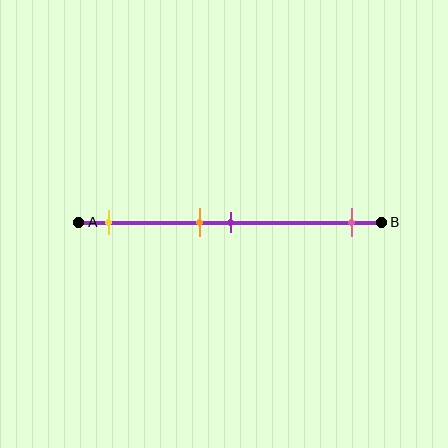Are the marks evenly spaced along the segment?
No, the marks are not evenly spaced.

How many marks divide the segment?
There are 4 marks dividing the segment.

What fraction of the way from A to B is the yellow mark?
The yellow mark is approximately 10% (0.1) of the way from A to B.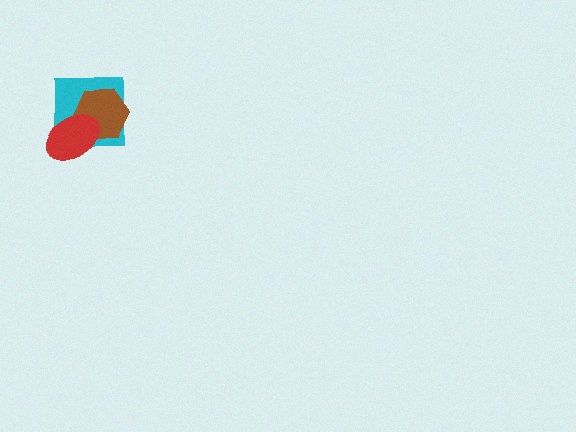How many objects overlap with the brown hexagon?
2 objects overlap with the brown hexagon.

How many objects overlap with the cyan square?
2 objects overlap with the cyan square.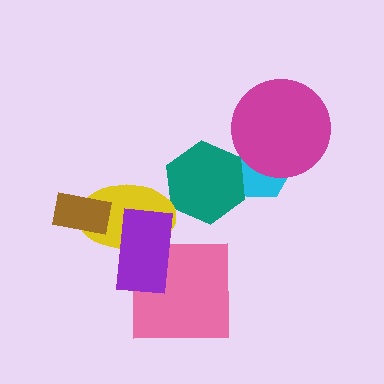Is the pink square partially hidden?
Yes, it is partially covered by another shape.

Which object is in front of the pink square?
The purple rectangle is in front of the pink square.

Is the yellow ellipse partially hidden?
Yes, it is partially covered by another shape.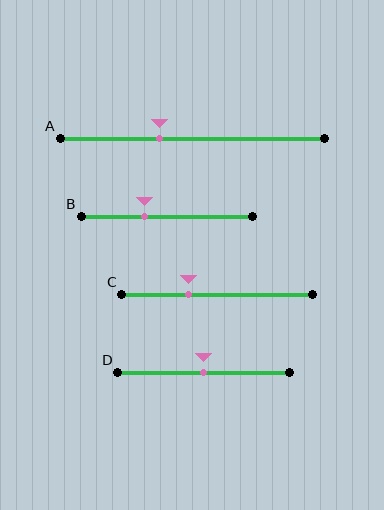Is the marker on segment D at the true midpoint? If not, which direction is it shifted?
Yes, the marker on segment D is at the true midpoint.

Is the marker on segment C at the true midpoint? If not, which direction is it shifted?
No, the marker on segment C is shifted to the left by about 15% of the segment length.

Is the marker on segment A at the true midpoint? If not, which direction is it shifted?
No, the marker on segment A is shifted to the left by about 12% of the segment length.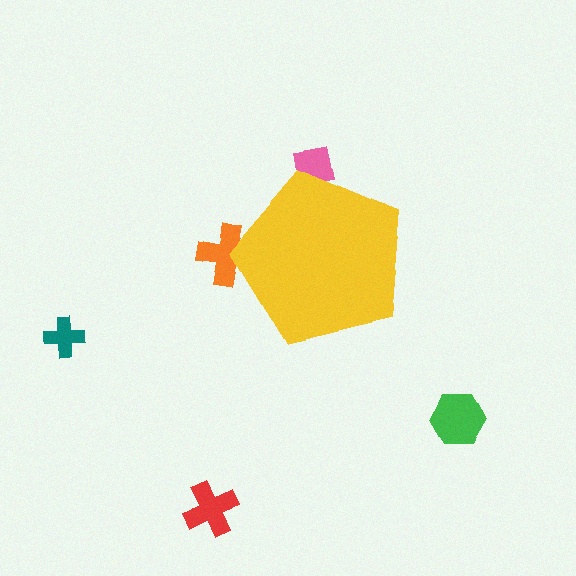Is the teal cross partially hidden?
No, the teal cross is fully visible.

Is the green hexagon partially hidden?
No, the green hexagon is fully visible.